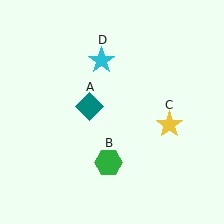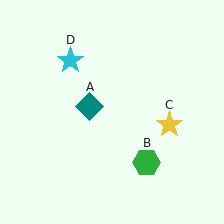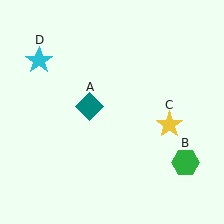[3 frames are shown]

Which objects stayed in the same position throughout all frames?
Teal diamond (object A) and yellow star (object C) remained stationary.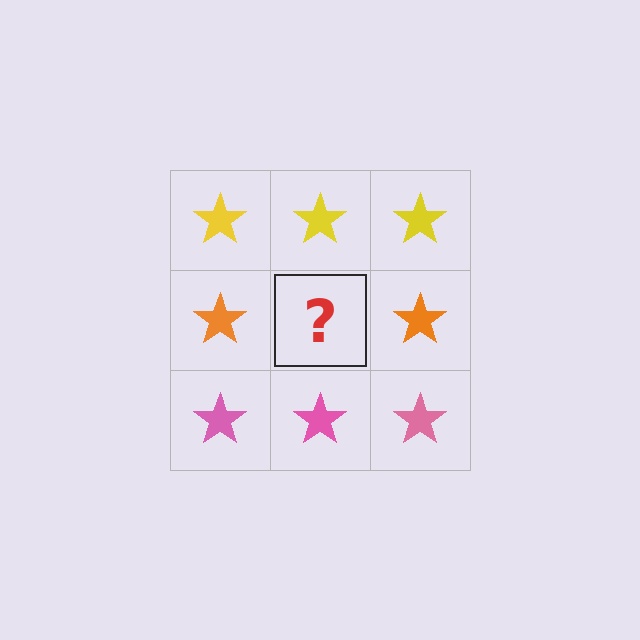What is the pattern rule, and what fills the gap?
The rule is that each row has a consistent color. The gap should be filled with an orange star.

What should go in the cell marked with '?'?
The missing cell should contain an orange star.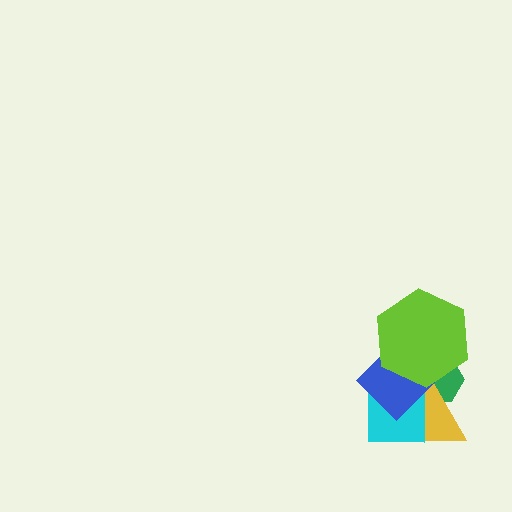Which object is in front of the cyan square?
The blue diamond is in front of the cyan square.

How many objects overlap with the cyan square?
2 objects overlap with the cyan square.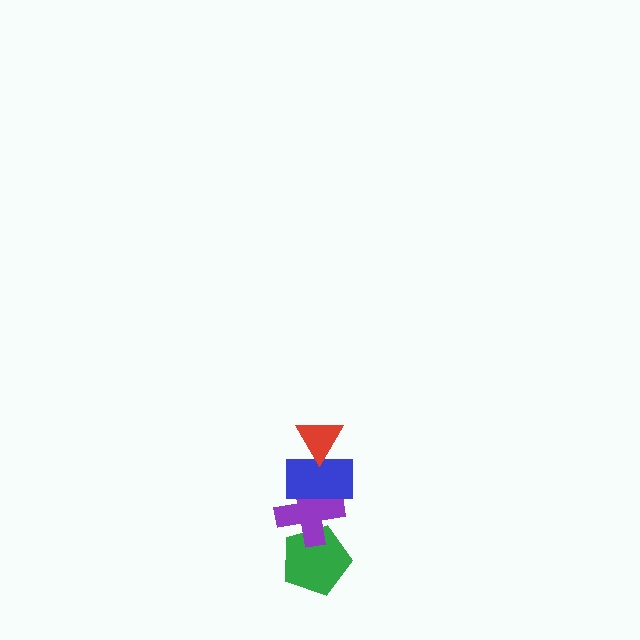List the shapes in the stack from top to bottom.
From top to bottom: the red triangle, the blue rectangle, the purple cross, the green pentagon.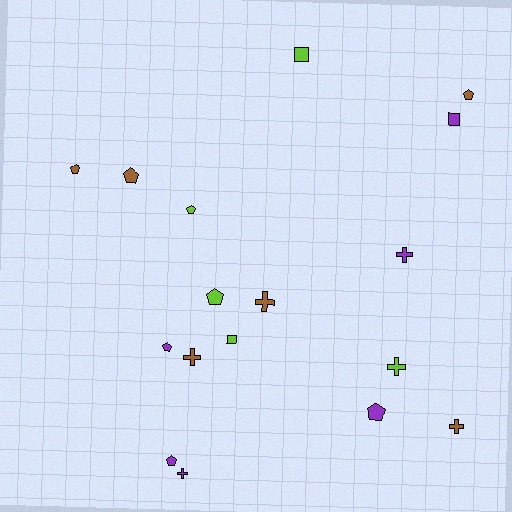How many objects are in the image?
There are 17 objects.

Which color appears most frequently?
Purple, with 6 objects.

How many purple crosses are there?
There are 2 purple crosses.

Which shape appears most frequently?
Pentagon, with 8 objects.